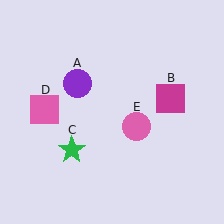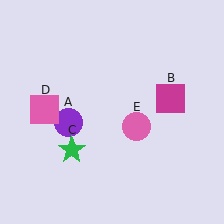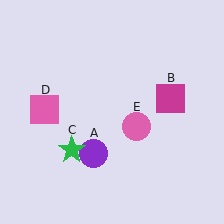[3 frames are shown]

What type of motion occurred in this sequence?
The purple circle (object A) rotated counterclockwise around the center of the scene.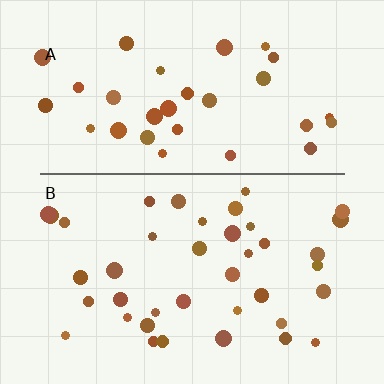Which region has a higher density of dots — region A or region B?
B (the bottom).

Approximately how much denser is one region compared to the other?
Approximately 1.2× — region B over region A.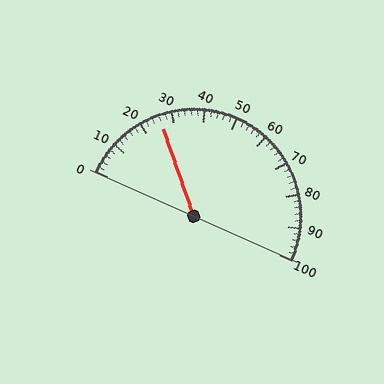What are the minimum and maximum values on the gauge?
The gauge ranges from 0 to 100.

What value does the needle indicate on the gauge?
The needle indicates approximately 26.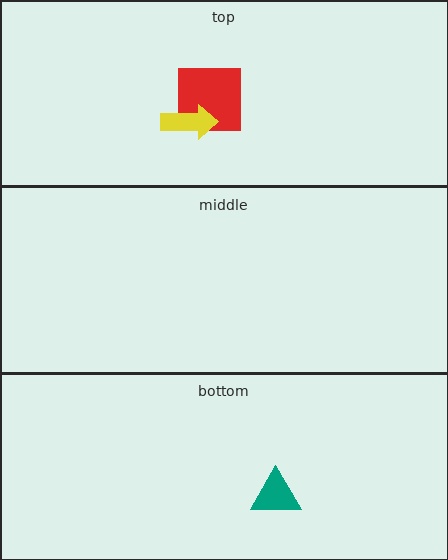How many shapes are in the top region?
2.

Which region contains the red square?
The top region.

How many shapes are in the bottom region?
1.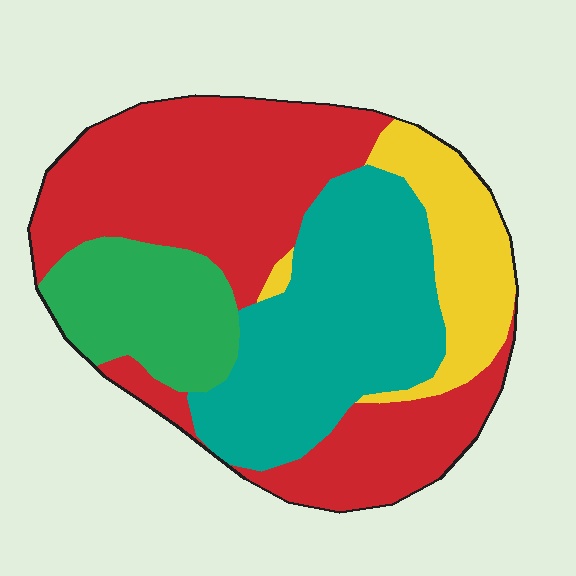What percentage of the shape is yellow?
Yellow covers about 15% of the shape.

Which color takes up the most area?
Red, at roughly 45%.